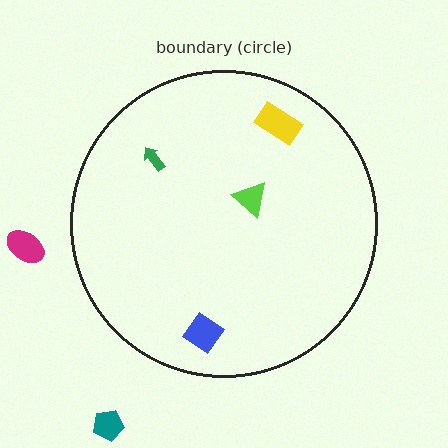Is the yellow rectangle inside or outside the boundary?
Inside.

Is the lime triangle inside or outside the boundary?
Inside.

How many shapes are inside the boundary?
4 inside, 2 outside.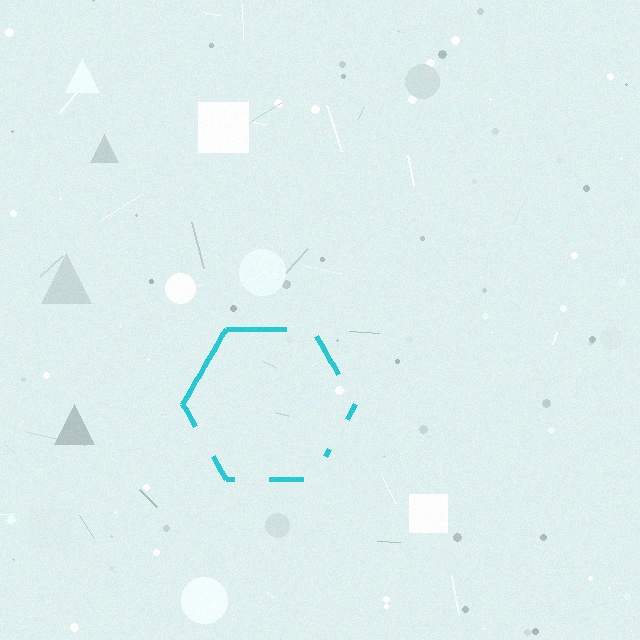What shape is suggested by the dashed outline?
The dashed outline suggests a hexagon.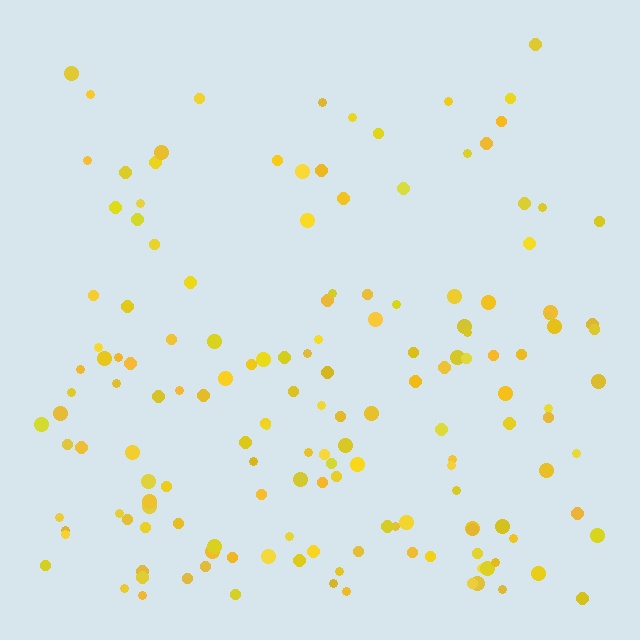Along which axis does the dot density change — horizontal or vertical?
Vertical.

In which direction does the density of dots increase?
From top to bottom, with the bottom side densest.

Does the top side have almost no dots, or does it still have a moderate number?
Still a moderate number, just noticeably fewer than the bottom.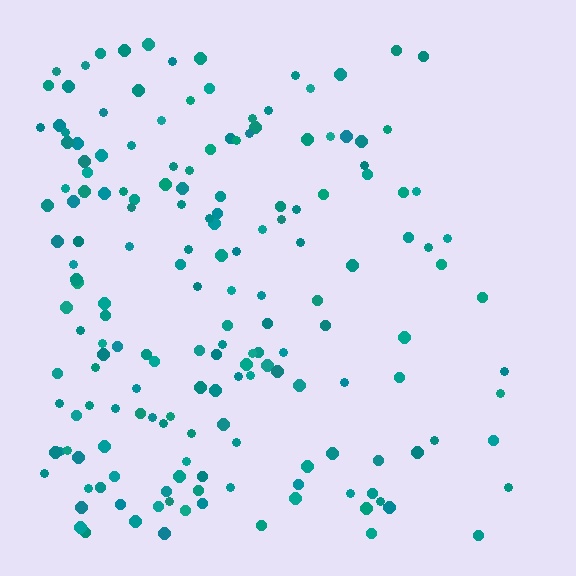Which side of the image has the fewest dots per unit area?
The right.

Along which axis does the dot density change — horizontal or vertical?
Horizontal.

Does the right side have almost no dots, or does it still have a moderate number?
Still a moderate number, just noticeably fewer than the left.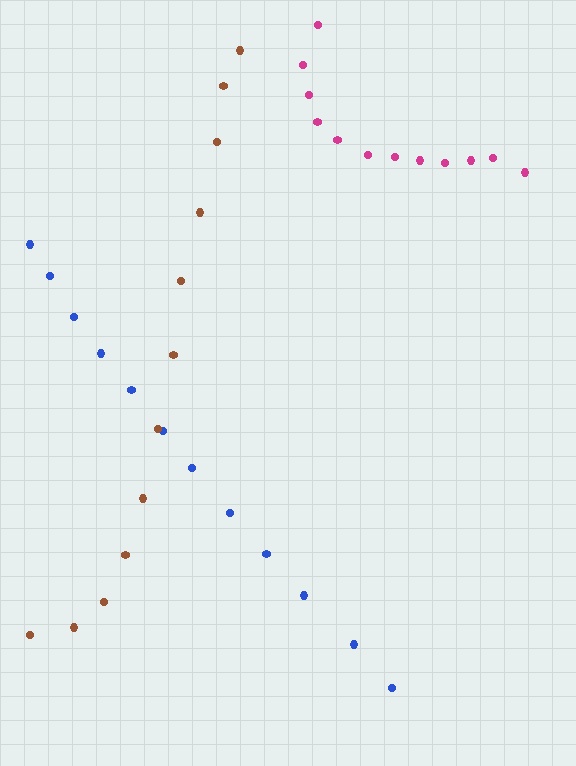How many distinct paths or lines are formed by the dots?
There are 3 distinct paths.